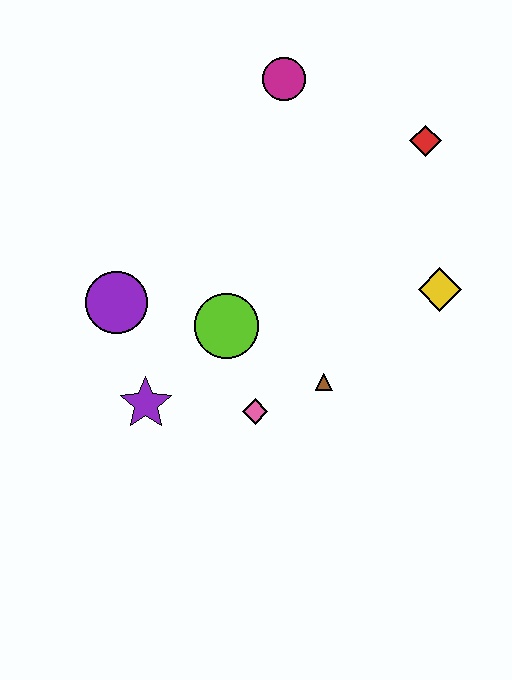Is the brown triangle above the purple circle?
No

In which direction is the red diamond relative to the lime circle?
The red diamond is to the right of the lime circle.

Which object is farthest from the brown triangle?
The magenta circle is farthest from the brown triangle.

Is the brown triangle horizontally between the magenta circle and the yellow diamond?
Yes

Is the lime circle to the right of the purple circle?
Yes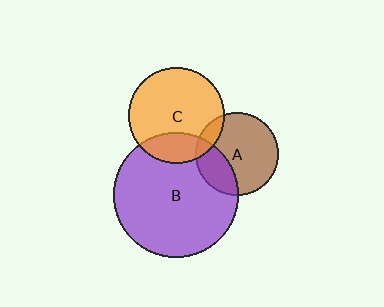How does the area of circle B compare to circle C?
Approximately 1.7 times.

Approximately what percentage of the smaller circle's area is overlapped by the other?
Approximately 10%.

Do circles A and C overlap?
Yes.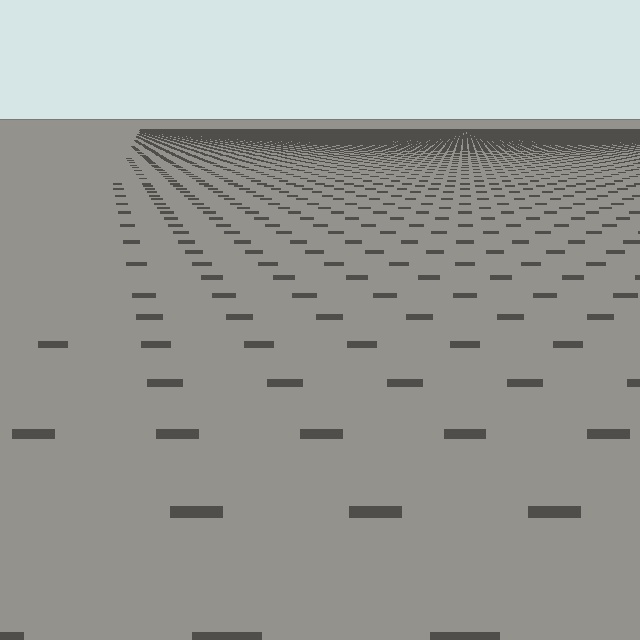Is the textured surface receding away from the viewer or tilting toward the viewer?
The surface is receding away from the viewer. Texture elements get smaller and denser toward the top.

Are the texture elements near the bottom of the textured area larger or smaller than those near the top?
Larger. Near the bottom, elements are closer to the viewer and appear at a bigger on-screen size.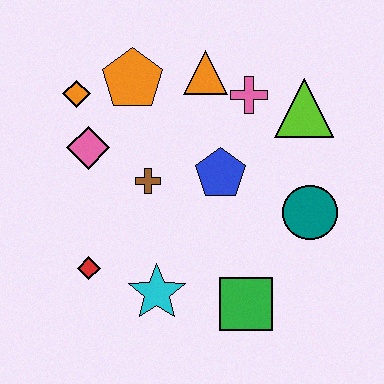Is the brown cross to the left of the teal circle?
Yes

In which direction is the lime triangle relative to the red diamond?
The lime triangle is to the right of the red diamond.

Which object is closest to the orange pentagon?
The orange diamond is closest to the orange pentagon.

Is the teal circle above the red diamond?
Yes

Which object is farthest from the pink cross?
The red diamond is farthest from the pink cross.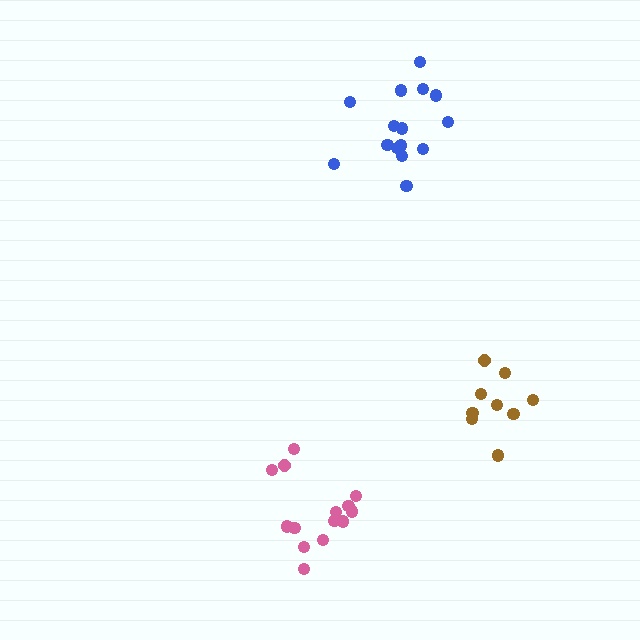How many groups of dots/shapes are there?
There are 3 groups.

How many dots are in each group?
Group 1: 15 dots, Group 2: 9 dots, Group 3: 14 dots (38 total).